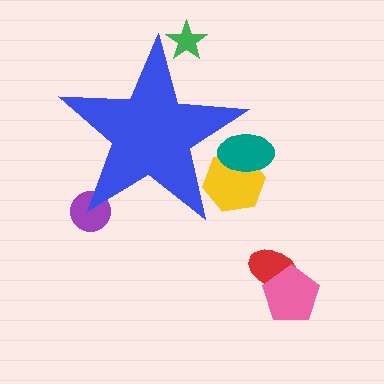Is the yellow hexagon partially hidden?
Yes, the yellow hexagon is partially hidden behind the blue star.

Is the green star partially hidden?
Yes, the green star is partially hidden behind the blue star.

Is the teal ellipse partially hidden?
Yes, the teal ellipse is partially hidden behind the blue star.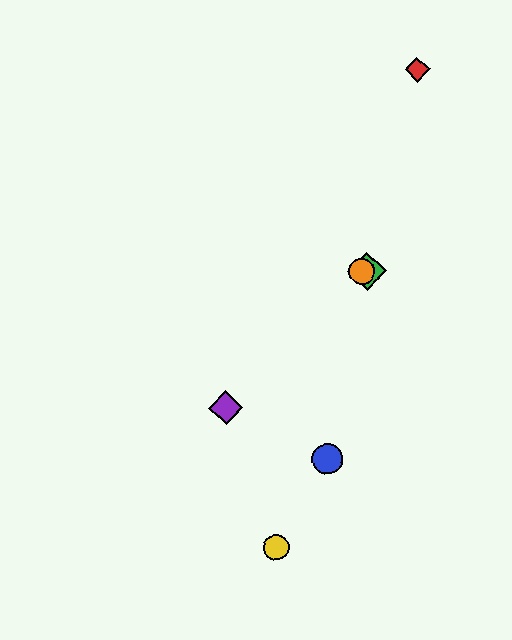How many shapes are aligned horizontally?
2 shapes (the green diamond, the orange circle) are aligned horizontally.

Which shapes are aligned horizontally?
The green diamond, the orange circle are aligned horizontally.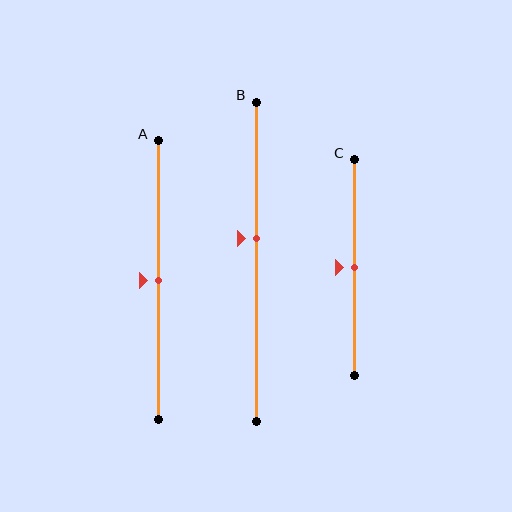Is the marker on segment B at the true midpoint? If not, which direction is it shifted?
No, the marker on segment B is shifted upward by about 7% of the segment length.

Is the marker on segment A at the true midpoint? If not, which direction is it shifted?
Yes, the marker on segment A is at the true midpoint.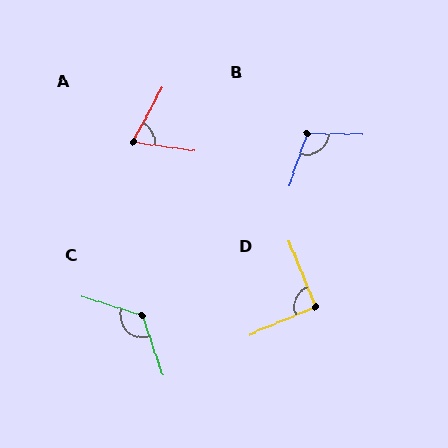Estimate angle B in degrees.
Approximately 107 degrees.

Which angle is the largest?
C, at approximately 126 degrees.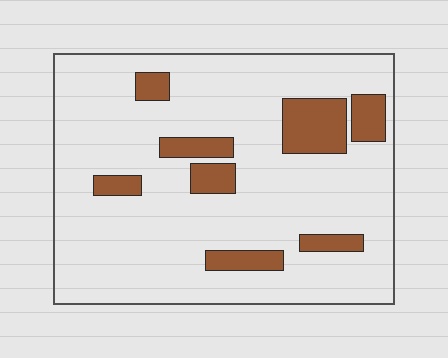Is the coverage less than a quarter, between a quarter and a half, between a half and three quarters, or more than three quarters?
Less than a quarter.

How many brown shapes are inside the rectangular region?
8.